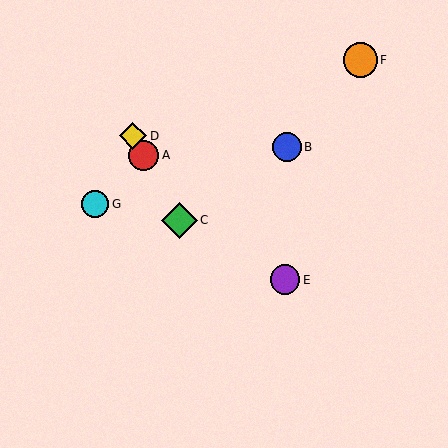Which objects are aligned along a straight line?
Objects A, C, D are aligned along a straight line.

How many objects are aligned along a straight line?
3 objects (A, C, D) are aligned along a straight line.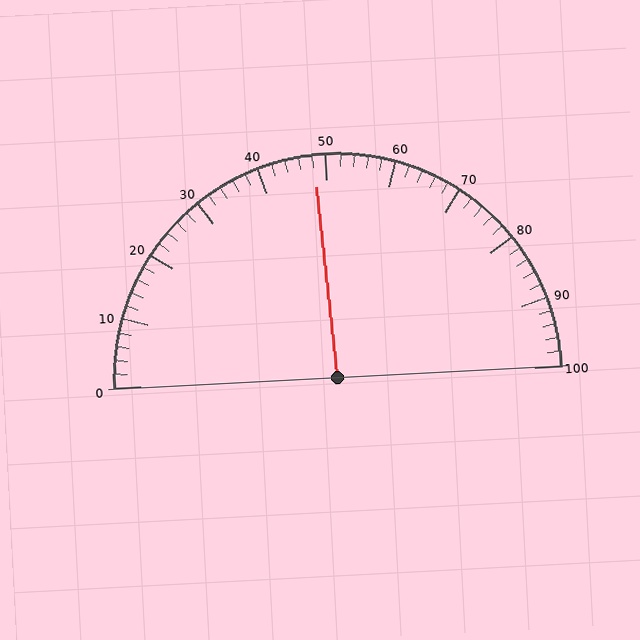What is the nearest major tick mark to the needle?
The nearest major tick mark is 50.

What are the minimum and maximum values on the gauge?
The gauge ranges from 0 to 100.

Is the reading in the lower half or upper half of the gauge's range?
The reading is in the lower half of the range (0 to 100).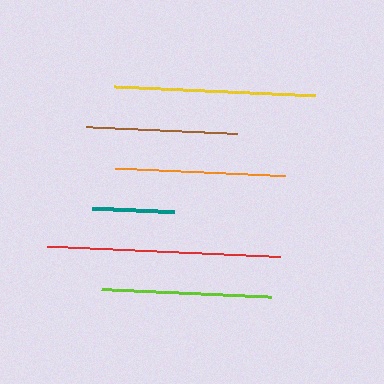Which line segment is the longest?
The red line is the longest at approximately 233 pixels.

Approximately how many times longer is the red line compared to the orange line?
The red line is approximately 1.4 times the length of the orange line.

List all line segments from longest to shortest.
From longest to shortest: red, yellow, orange, lime, brown, teal.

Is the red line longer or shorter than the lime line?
The red line is longer than the lime line.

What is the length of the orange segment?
The orange segment is approximately 170 pixels long.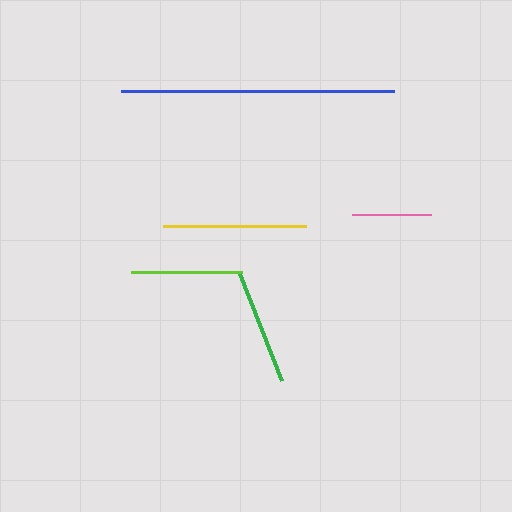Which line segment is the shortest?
The pink line is the shortest at approximately 79 pixels.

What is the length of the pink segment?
The pink segment is approximately 79 pixels long.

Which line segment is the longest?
The blue line is the longest at approximately 273 pixels.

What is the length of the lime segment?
The lime segment is approximately 111 pixels long.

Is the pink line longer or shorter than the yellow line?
The yellow line is longer than the pink line.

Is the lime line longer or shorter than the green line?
The green line is longer than the lime line.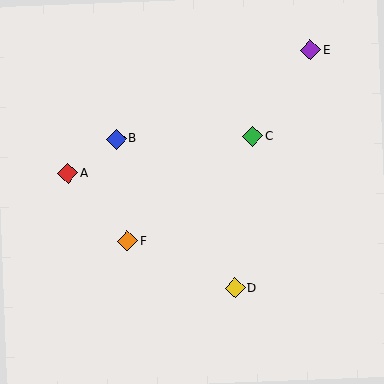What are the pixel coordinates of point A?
Point A is at (68, 173).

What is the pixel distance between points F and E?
The distance between F and E is 265 pixels.